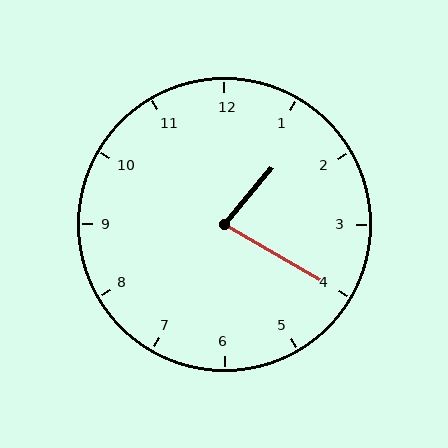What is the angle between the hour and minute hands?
Approximately 80 degrees.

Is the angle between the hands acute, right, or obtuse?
It is acute.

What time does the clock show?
1:20.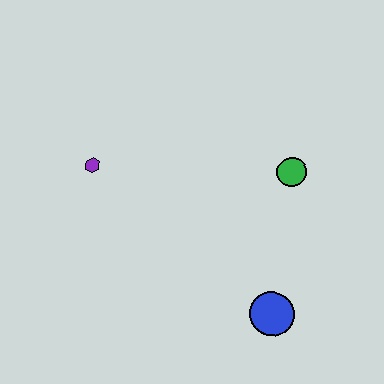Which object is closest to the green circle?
The blue circle is closest to the green circle.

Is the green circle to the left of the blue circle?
No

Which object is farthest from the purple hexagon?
The blue circle is farthest from the purple hexagon.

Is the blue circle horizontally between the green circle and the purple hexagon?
Yes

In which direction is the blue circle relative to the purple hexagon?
The blue circle is to the right of the purple hexagon.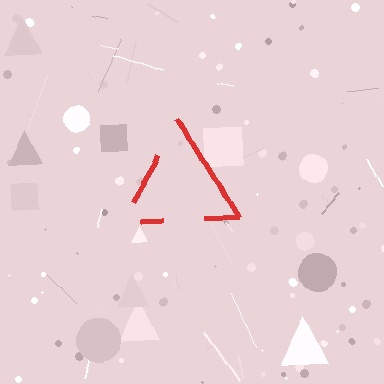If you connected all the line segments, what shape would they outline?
They would outline a triangle.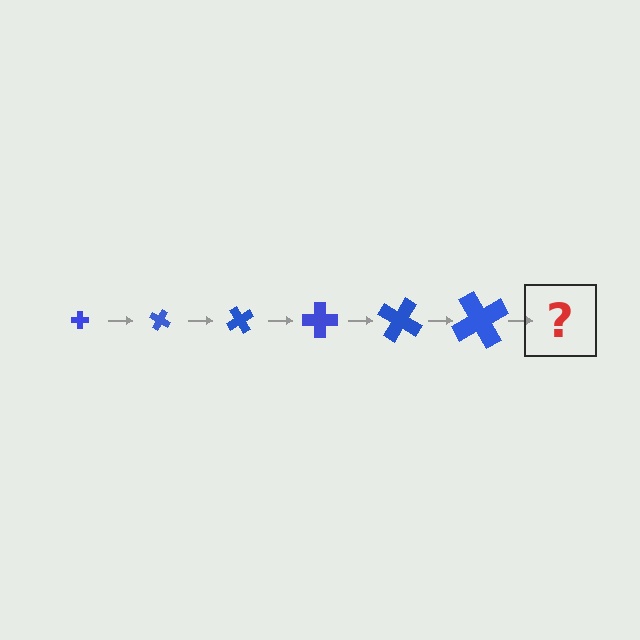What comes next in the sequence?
The next element should be a cross, larger than the previous one and rotated 180 degrees from the start.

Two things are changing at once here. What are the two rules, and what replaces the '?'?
The two rules are that the cross grows larger each step and it rotates 30 degrees each step. The '?' should be a cross, larger than the previous one and rotated 180 degrees from the start.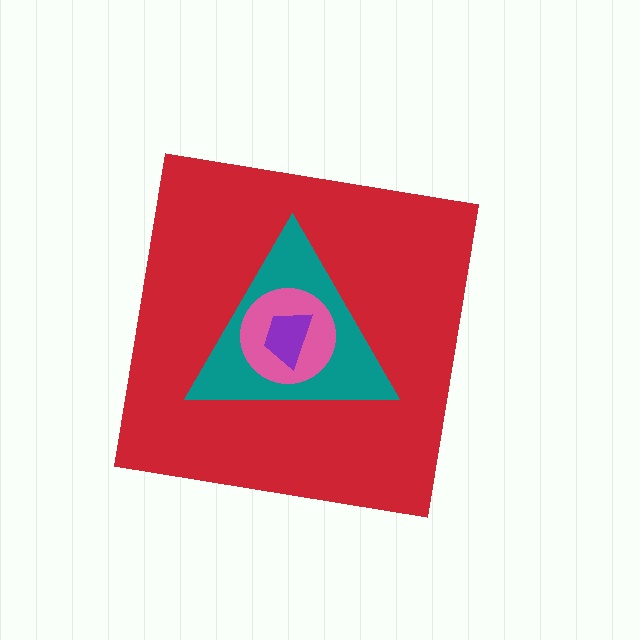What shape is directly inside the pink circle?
The purple trapezoid.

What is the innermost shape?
The purple trapezoid.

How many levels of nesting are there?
4.